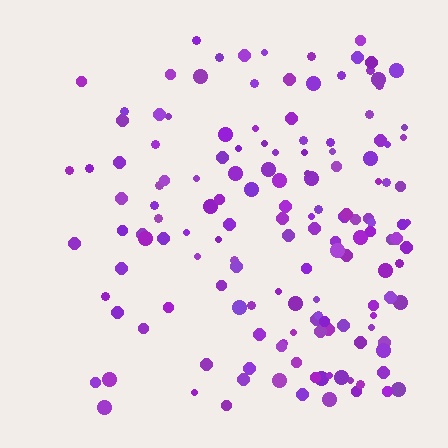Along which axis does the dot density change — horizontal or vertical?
Horizontal.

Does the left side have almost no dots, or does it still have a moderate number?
Still a moderate number, just noticeably fewer than the right.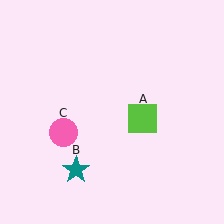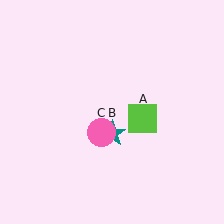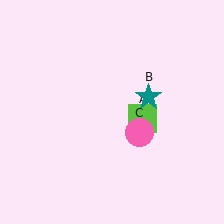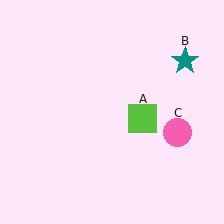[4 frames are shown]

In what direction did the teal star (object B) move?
The teal star (object B) moved up and to the right.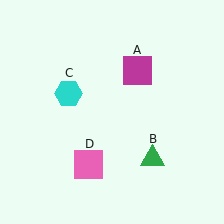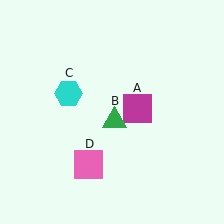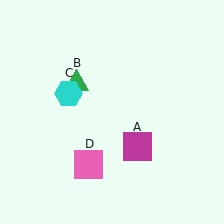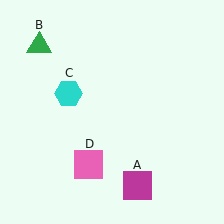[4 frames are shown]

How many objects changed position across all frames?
2 objects changed position: magenta square (object A), green triangle (object B).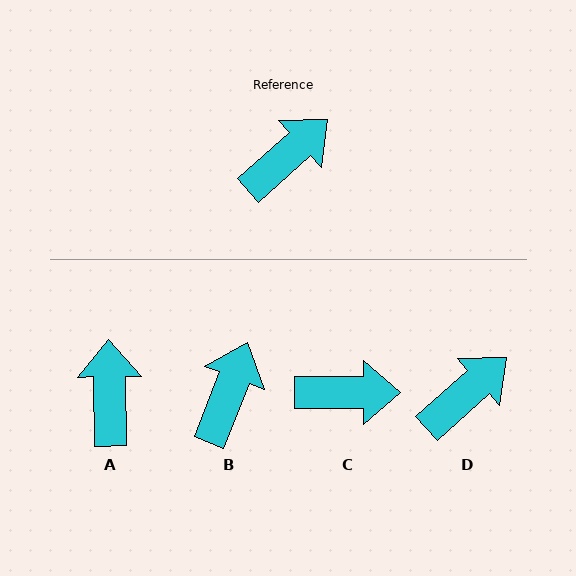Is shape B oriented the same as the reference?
No, it is off by about 27 degrees.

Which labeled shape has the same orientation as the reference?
D.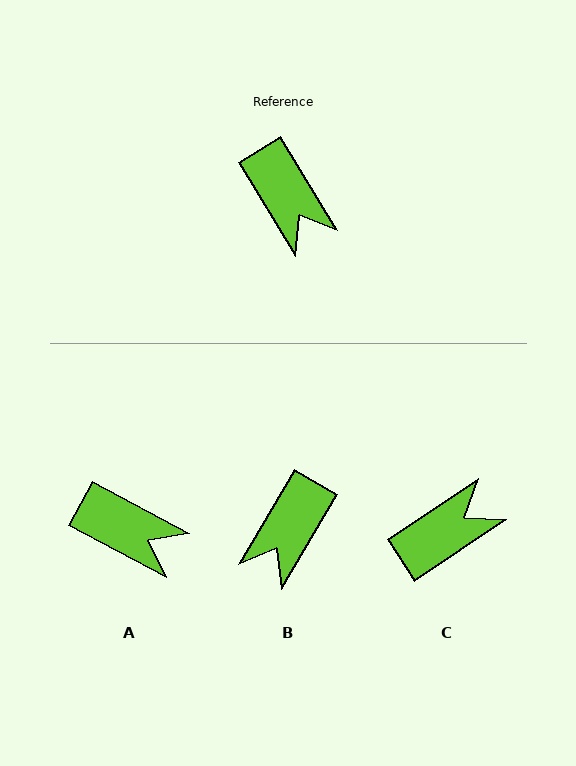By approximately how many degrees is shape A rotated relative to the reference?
Approximately 31 degrees counter-clockwise.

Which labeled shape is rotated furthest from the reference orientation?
C, about 93 degrees away.